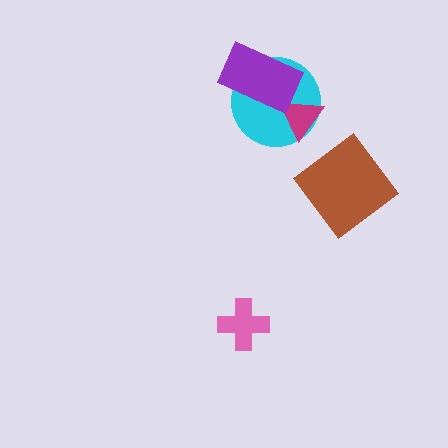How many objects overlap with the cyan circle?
2 objects overlap with the cyan circle.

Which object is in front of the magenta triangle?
The purple rectangle is in front of the magenta triangle.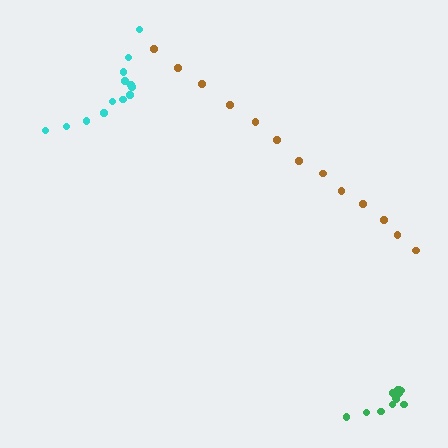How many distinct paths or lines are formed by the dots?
There are 3 distinct paths.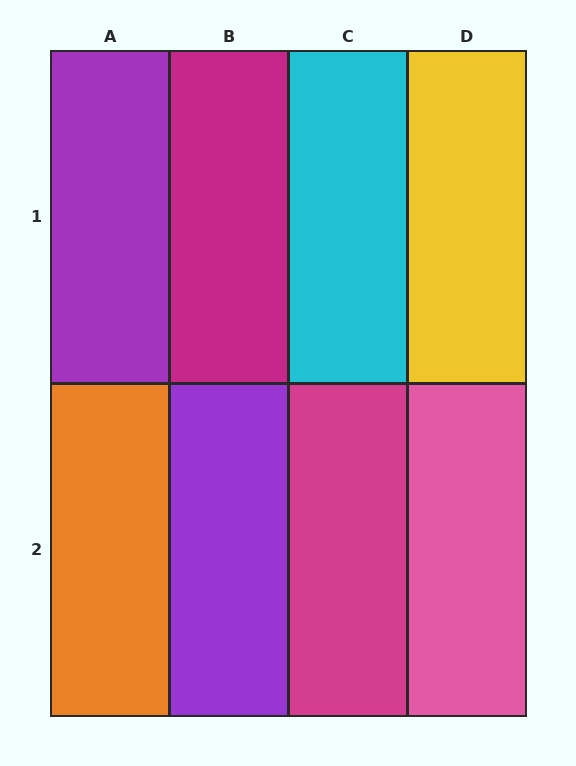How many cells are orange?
1 cell is orange.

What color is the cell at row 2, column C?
Magenta.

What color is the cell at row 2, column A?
Orange.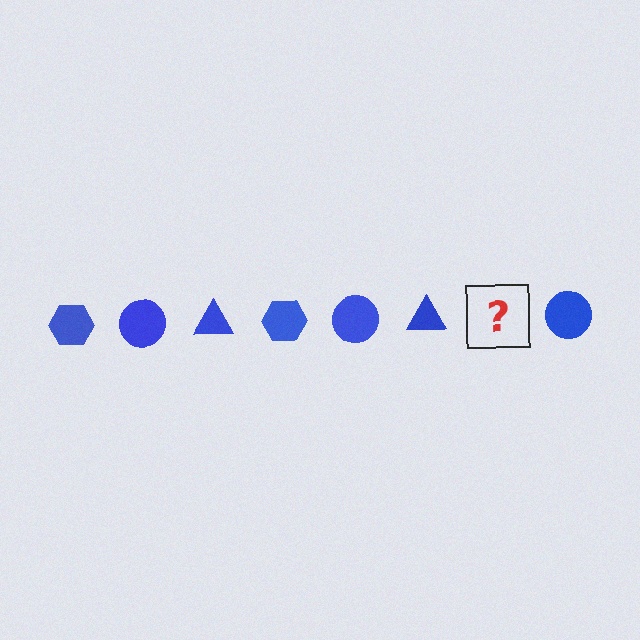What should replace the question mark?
The question mark should be replaced with a blue hexagon.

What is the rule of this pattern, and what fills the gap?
The rule is that the pattern cycles through hexagon, circle, triangle shapes in blue. The gap should be filled with a blue hexagon.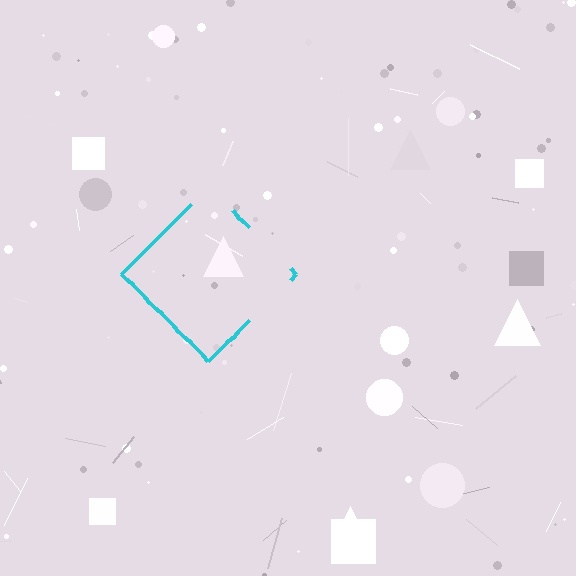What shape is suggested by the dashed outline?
The dashed outline suggests a diamond.